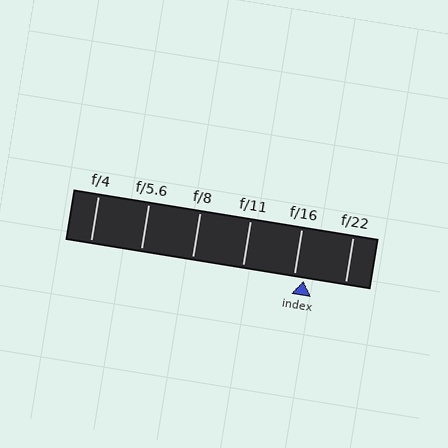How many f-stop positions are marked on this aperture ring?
There are 6 f-stop positions marked.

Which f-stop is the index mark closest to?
The index mark is closest to f/16.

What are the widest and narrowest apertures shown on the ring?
The widest aperture shown is f/4 and the narrowest is f/22.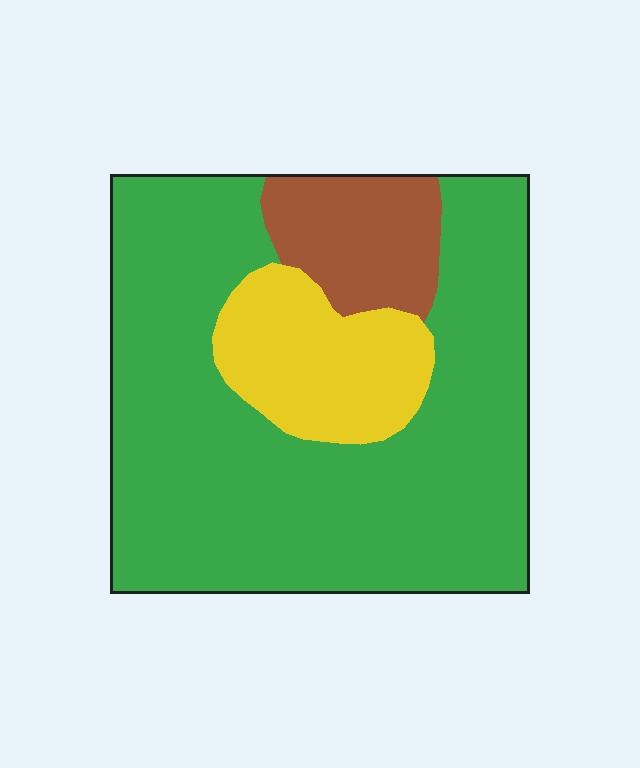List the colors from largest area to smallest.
From largest to smallest: green, yellow, brown.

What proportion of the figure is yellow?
Yellow covers about 15% of the figure.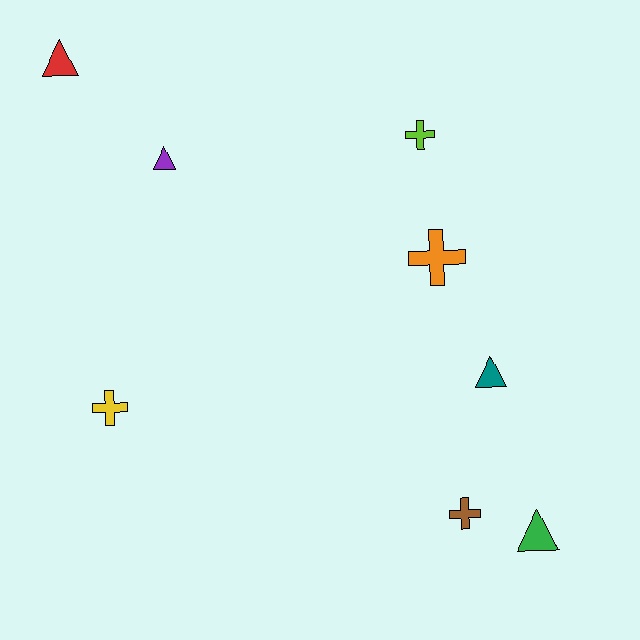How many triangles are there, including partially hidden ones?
There are 4 triangles.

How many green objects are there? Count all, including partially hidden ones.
There is 1 green object.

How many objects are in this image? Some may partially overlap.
There are 8 objects.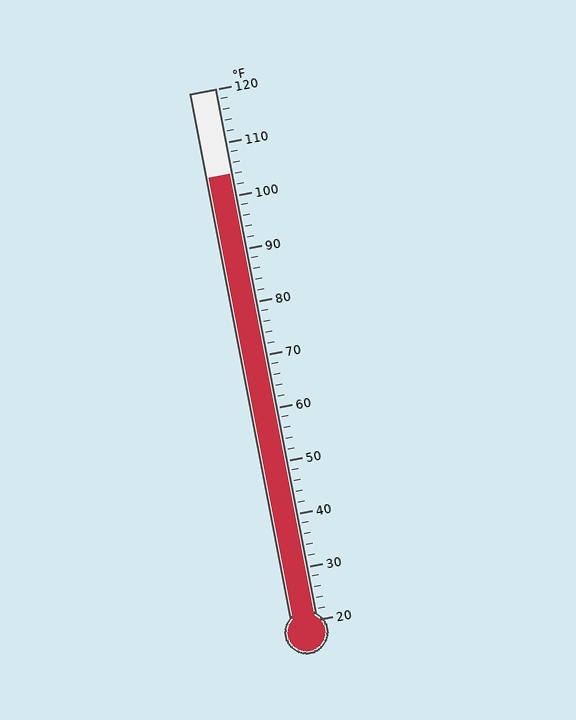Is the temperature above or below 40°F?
The temperature is above 40°F.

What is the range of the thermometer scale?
The thermometer scale ranges from 20°F to 120°F.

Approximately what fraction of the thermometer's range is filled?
The thermometer is filled to approximately 85% of its range.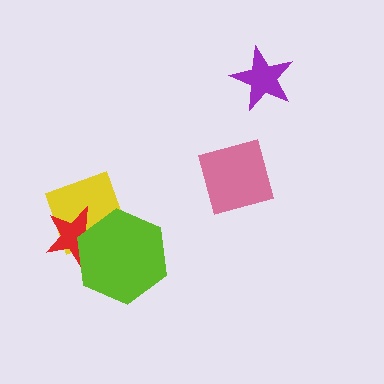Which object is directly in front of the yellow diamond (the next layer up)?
The red star is directly in front of the yellow diamond.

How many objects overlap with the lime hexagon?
2 objects overlap with the lime hexagon.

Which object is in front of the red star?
The lime hexagon is in front of the red star.